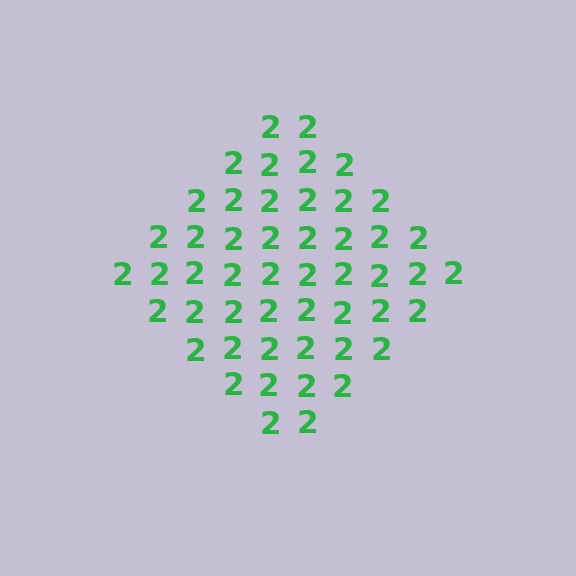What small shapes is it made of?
It is made of small digit 2's.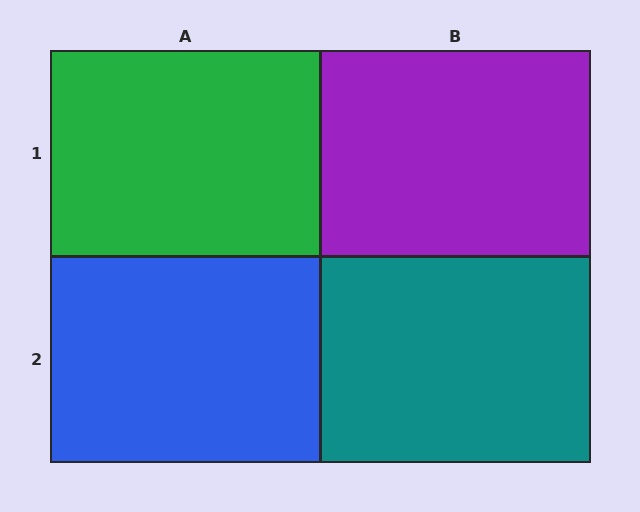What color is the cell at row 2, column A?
Blue.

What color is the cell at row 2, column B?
Teal.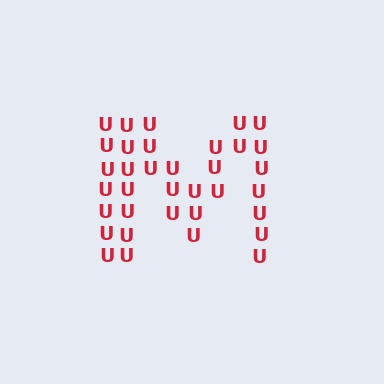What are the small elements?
The small elements are letter U's.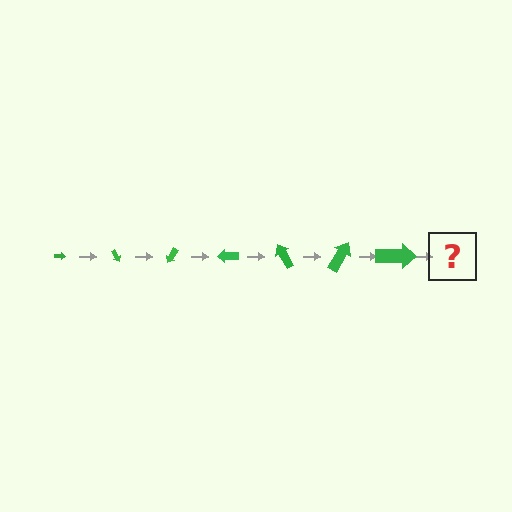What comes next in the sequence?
The next element should be an arrow, larger than the previous one and rotated 420 degrees from the start.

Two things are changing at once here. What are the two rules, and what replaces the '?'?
The two rules are that the arrow grows larger each step and it rotates 60 degrees each step. The '?' should be an arrow, larger than the previous one and rotated 420 degrees from the start.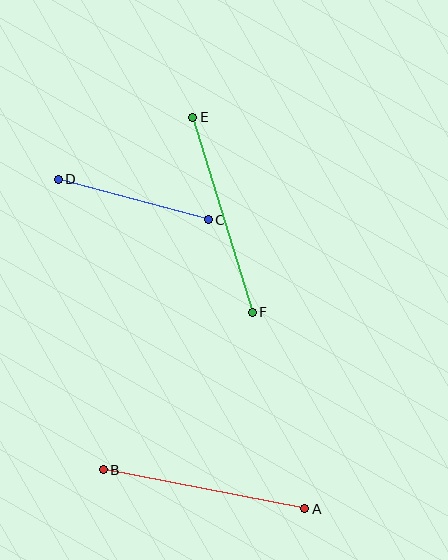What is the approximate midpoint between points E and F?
The midpoint is at approximately (223, 215) pixels.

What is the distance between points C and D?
The distance is approximately 155 pixels.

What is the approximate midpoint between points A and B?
The midpoint is at approximately (204, 489) pixels.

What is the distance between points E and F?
The distance is approximately 203 pixels.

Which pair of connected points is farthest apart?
Points A and B are farthest apart.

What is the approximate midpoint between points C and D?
The midpoint is at approximately (133, 199) pixels.